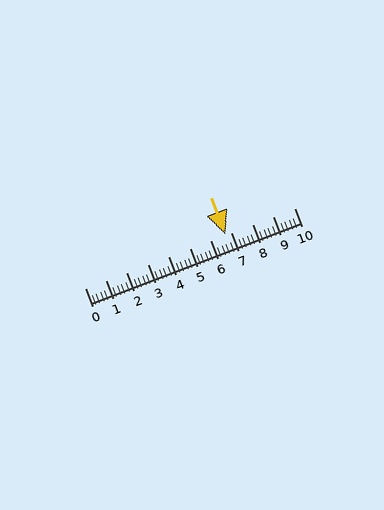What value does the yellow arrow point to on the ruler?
The yellow arrow points to approximately 6.7.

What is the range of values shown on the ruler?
The ruler shows values from 0 to 10.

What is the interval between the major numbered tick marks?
The major tick marks are spaced 1 units apart.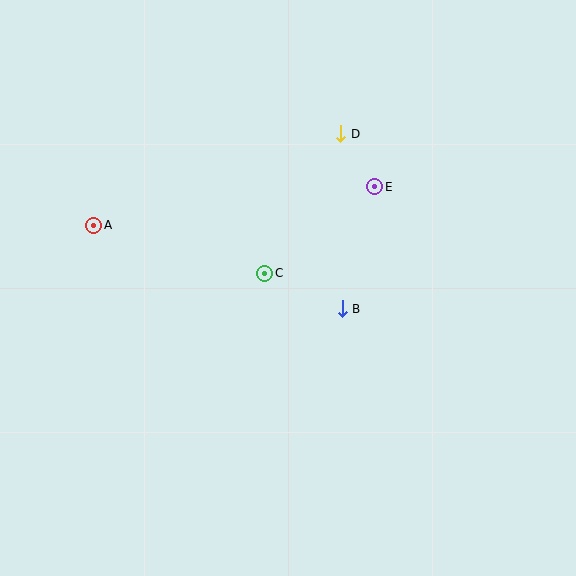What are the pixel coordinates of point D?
Point D is at (341, 134).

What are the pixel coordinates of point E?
Point E is at (375, 187).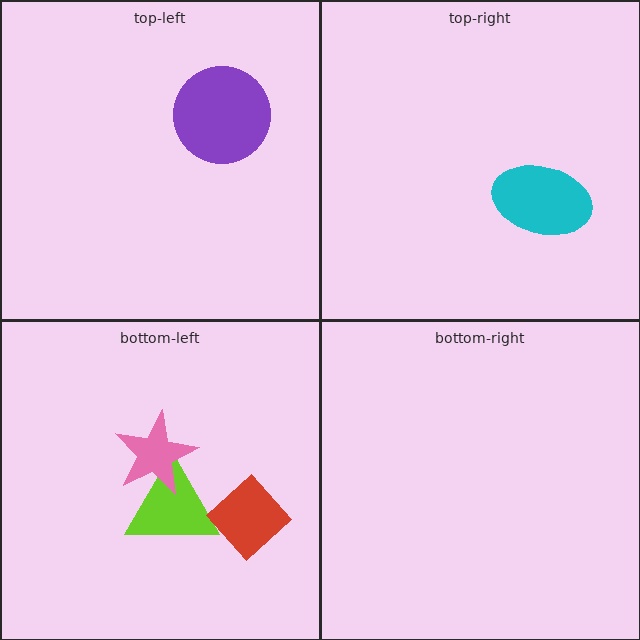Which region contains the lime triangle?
The bottom-left region.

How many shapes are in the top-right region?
1.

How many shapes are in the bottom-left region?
3.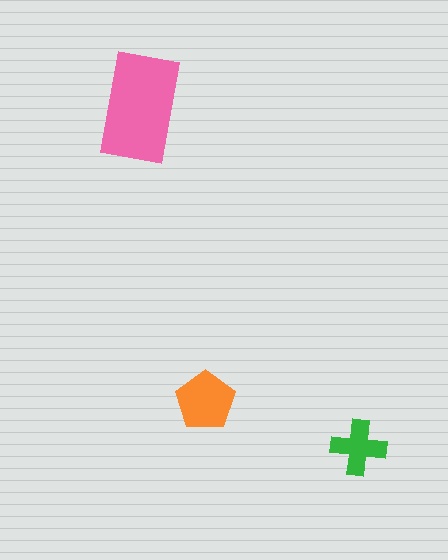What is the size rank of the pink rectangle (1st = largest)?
1st.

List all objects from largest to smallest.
The pink rectangle, the orange pentagon, the green cross.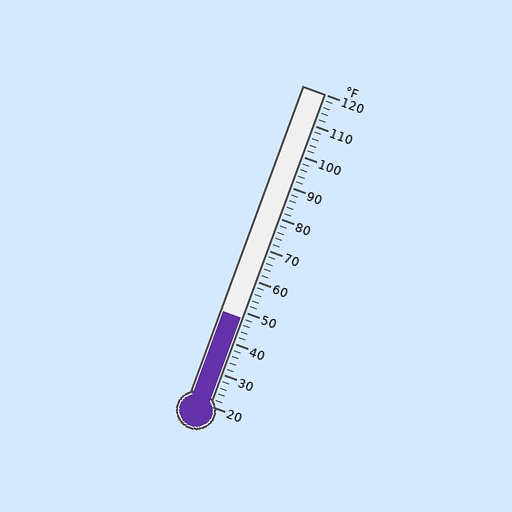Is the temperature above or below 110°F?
The temperature is below 110°F.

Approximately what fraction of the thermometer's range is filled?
The thermometer is filled to approximately 30% of its range.